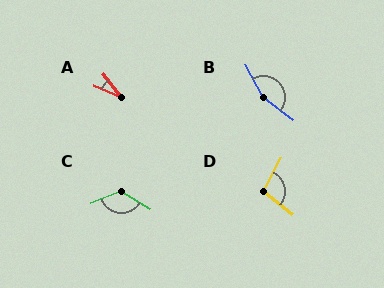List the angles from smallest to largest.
A (28°), D (100°), C (126°), B (156°).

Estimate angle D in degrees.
Approximately 100 degrees.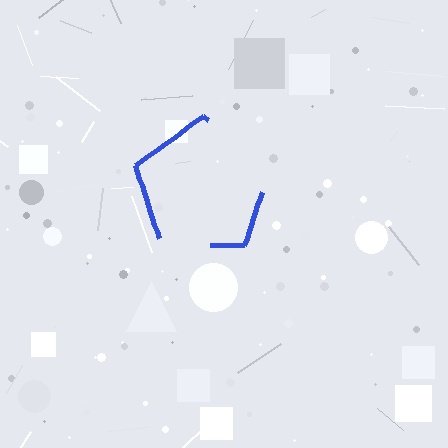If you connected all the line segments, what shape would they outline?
They would outline a pentagon.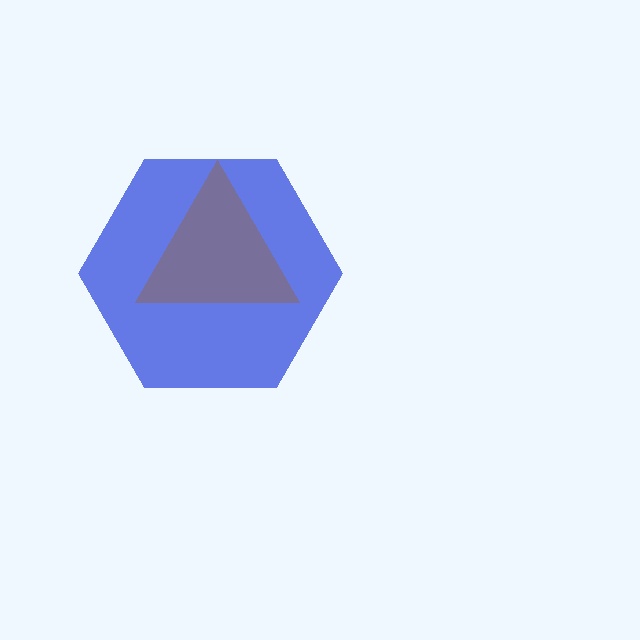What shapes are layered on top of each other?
The layered shapes are: a blue hexagon, a brown triangle.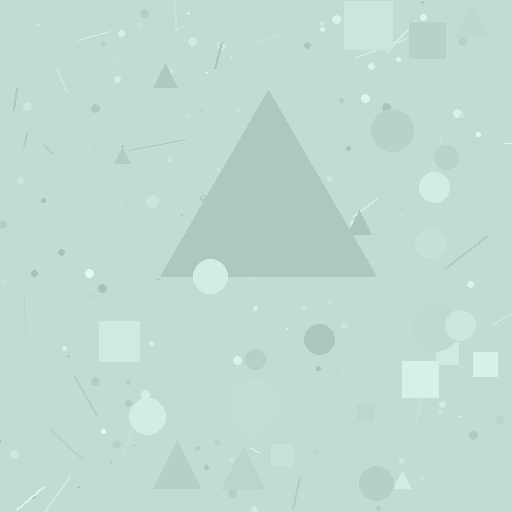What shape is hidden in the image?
A triangle is hidden in the image.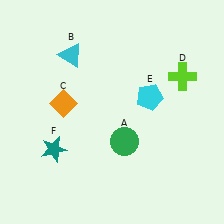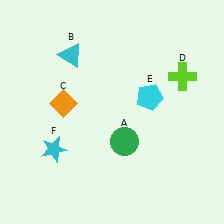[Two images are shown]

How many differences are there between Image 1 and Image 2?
There is 1 difference between the two images.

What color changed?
The star (F) changed from teal in Image 1 to cyan in Image 2.